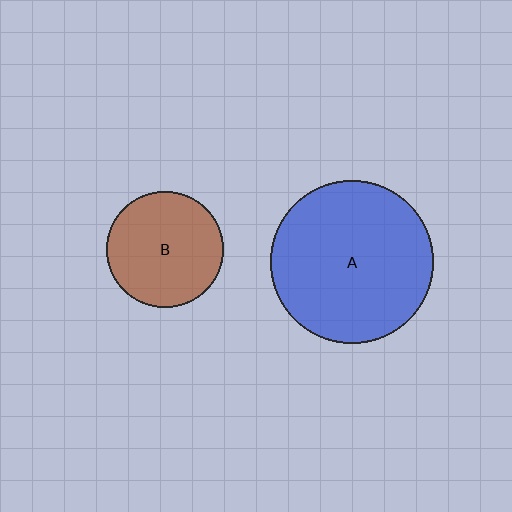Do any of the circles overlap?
No, none of the circles overlap.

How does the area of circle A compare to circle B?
Approximately 2.0 times.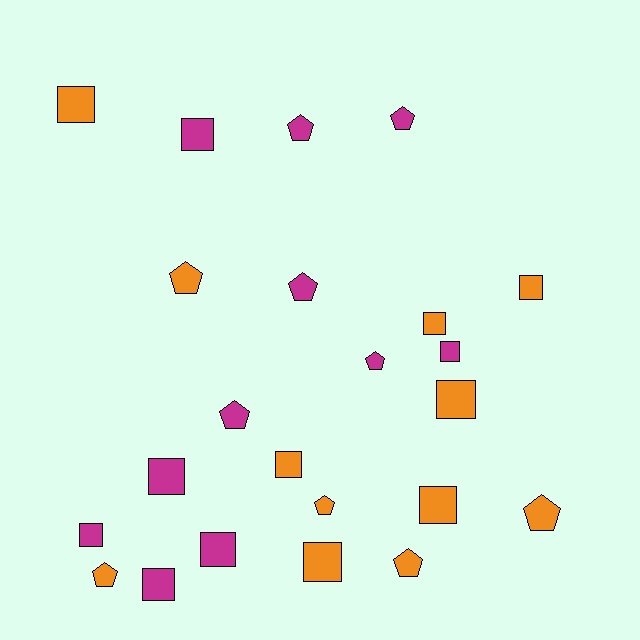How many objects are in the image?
There are 23 objects.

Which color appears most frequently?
Orange, with 12 objects.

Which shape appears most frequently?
Square, with 13 objects.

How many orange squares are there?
There are 7 orange squares.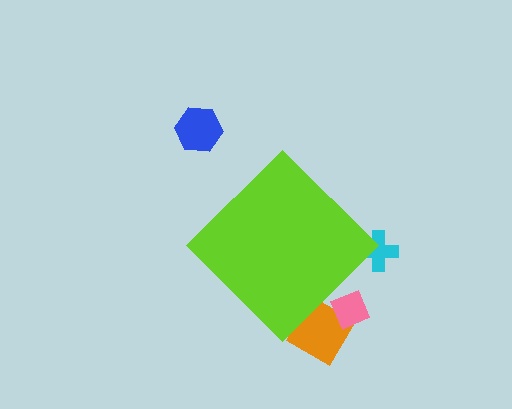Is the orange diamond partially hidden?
Yes, the orange diamond is partially hidden behind the lime diamond.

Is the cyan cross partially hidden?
Yes, the cyan cross is partially hidden behind the lime diamond.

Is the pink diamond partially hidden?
Yes, the pink diamond is partially hidden behind the lime diamond.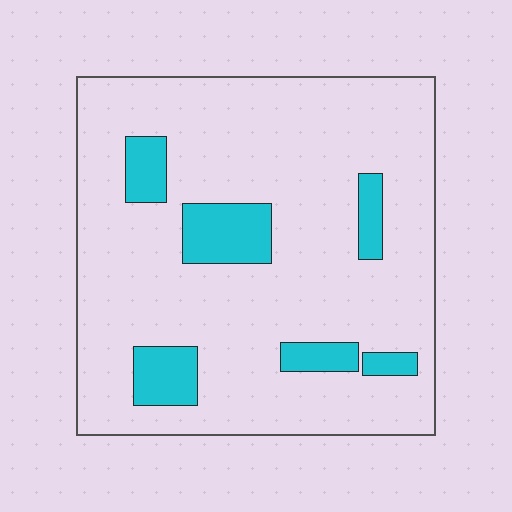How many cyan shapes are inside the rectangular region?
6.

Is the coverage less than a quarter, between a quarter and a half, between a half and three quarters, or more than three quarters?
Less than a quarter.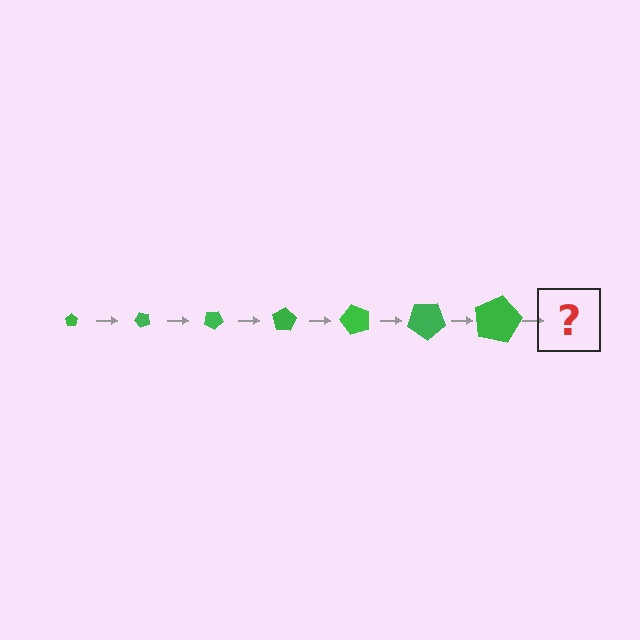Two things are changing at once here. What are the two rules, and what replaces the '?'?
The two rules are that the pentagon grows larger each step and it rotates 50 degrees each step. The '?' should be a pentagon, larger than the previous one and rotated 350 degrees from the start.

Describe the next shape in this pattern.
It should be a pentagon, larger than the previous one and rotated 350 degrees from the start.